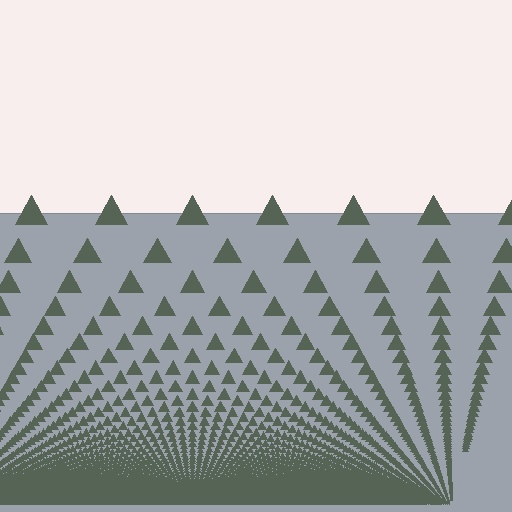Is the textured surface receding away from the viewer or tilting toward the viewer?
The surface appears to tilt toward the viewer. Texture elements get larger and sparser toward the top.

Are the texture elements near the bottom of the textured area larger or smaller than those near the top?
Smaller. The gradient is inverted — elements near the bottom are smaller and denser.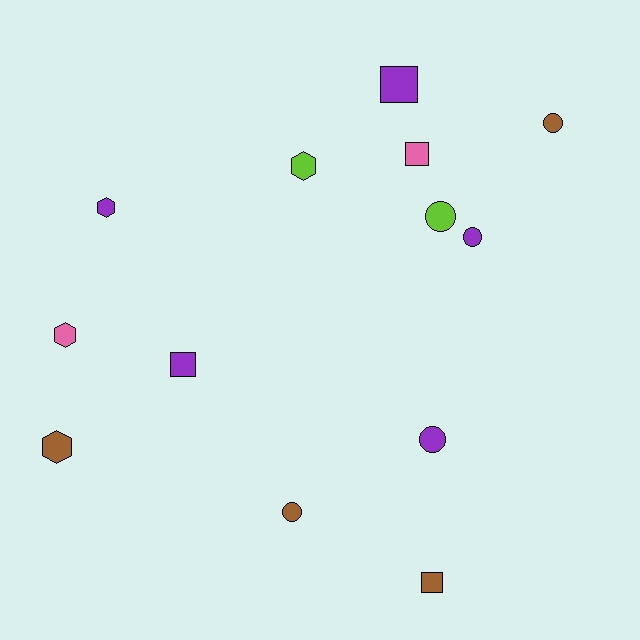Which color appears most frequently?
Purple, with 5 objects.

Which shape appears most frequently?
Circle, with 5 objects.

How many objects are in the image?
There are 13 objects.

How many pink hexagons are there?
There is 1 pink hexagon.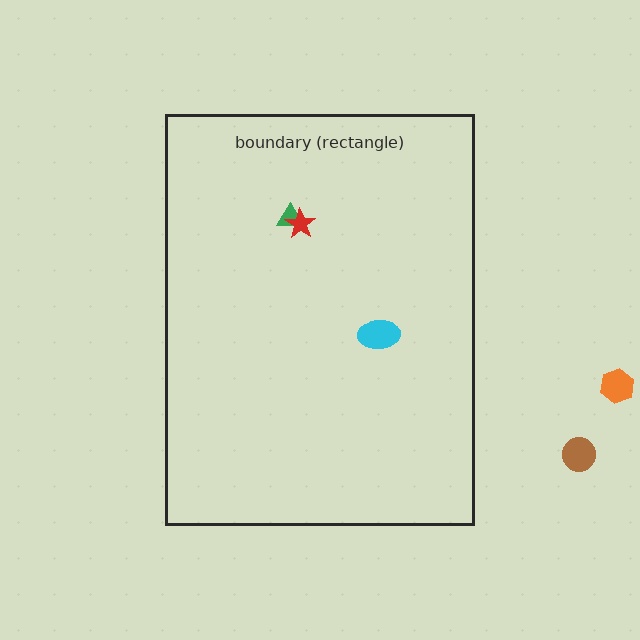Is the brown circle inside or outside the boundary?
Outside.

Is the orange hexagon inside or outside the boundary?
Outside.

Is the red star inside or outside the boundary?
Inside.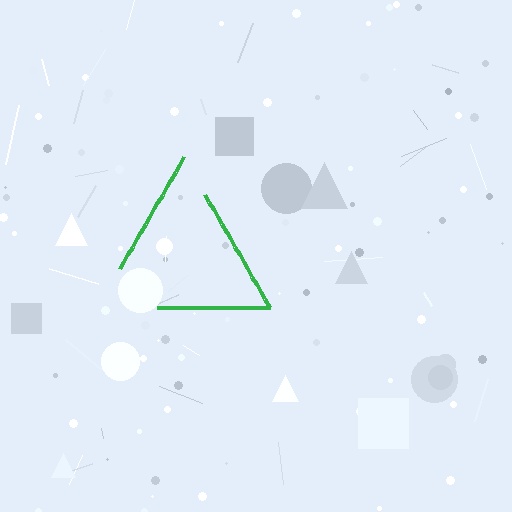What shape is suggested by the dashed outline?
The dashed outline suggests a triangle.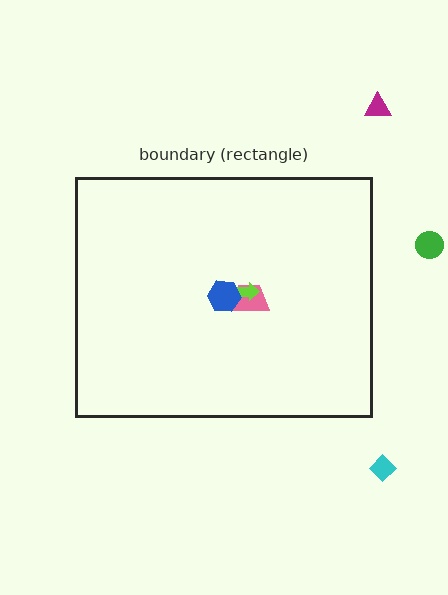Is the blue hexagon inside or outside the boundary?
Inside.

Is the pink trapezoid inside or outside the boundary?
Inside.